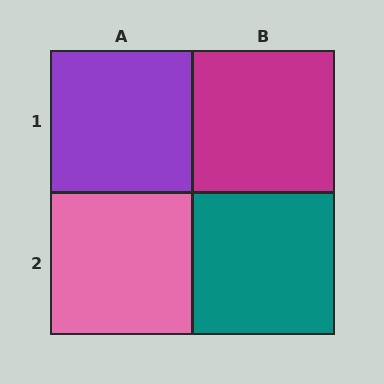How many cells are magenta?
1 cell is magenta.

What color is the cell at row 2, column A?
Pink.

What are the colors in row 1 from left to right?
Purple, magenta.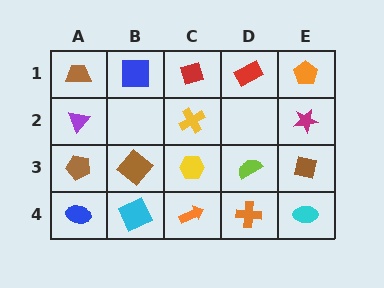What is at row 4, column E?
A cyan ellipse.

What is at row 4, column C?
An orange arrow.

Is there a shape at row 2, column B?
No, that cell is empty.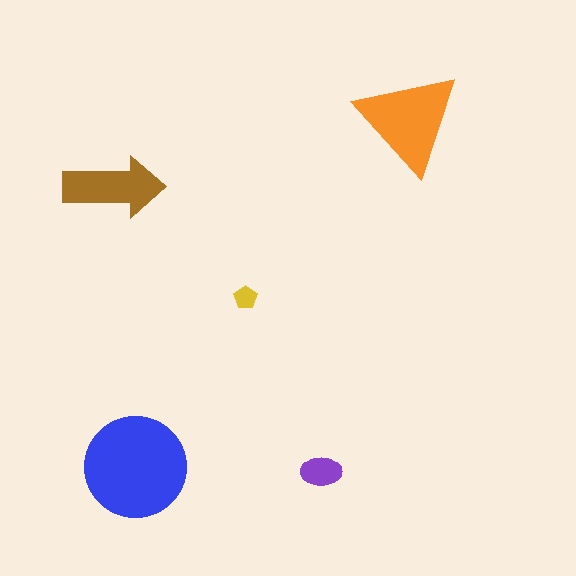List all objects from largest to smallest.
The blue circle, the orange triangle, the brown arrow, the purple ellipse, the yellow pentagon.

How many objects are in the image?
There are 5 objects in the image.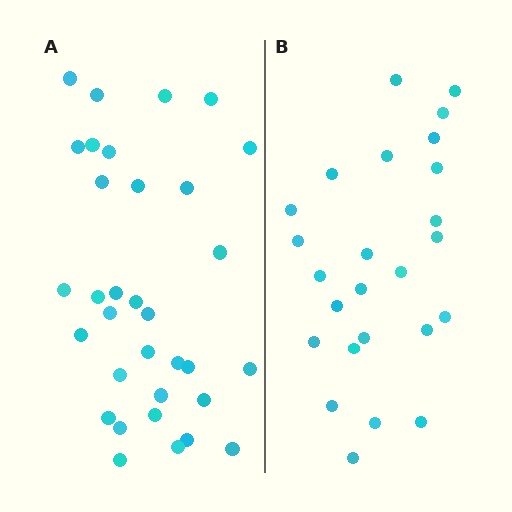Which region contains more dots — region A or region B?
Region A (the left region) has more dots.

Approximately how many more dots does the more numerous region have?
Region A has roughly 8 or so more dots than region B.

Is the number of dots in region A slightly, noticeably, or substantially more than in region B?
Region A has noticeably more, but not dramatically so. The ratio is roughly 1.3 to 1.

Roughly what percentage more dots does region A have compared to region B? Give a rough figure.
About 30% more.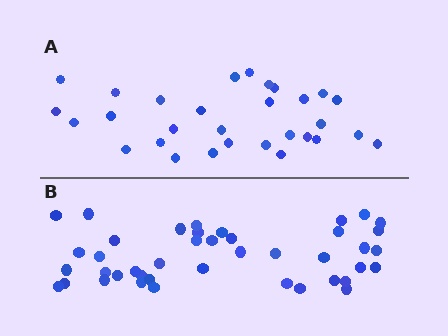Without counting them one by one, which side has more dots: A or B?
Region B (the bottom region) has more dots.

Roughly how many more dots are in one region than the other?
Region B has roughly 12 or so more dots than region A.